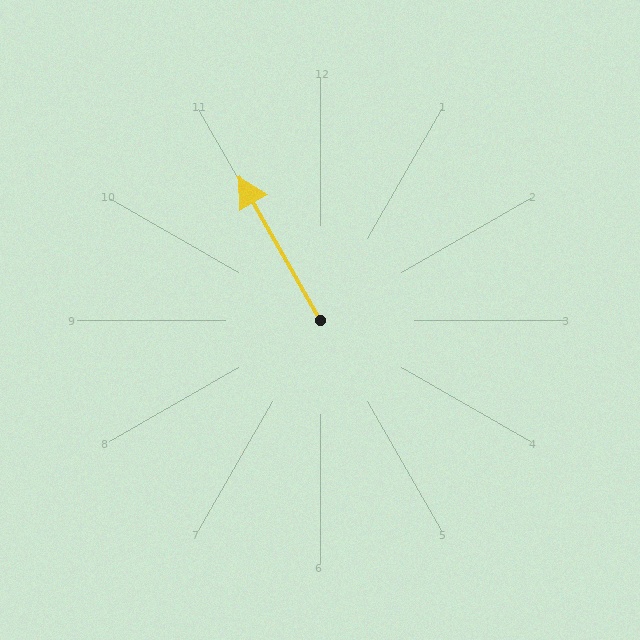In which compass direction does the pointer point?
Northwest.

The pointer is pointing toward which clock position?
Roughly 11 o'clock.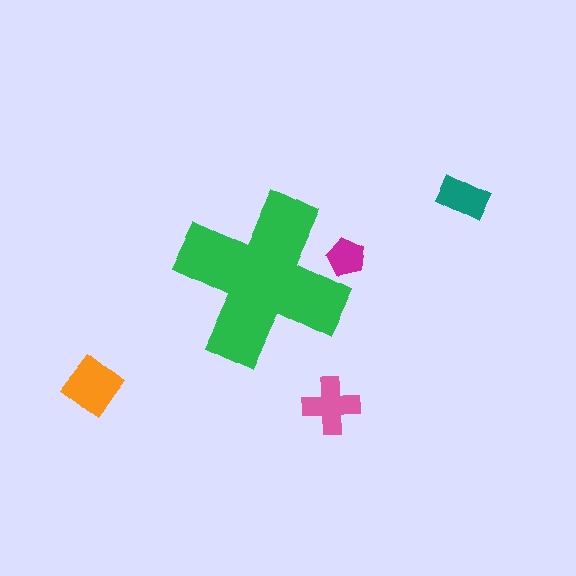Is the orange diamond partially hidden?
No, the orange diamond is fully visible.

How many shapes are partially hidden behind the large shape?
1 shape is partially hidden.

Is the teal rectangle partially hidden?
No, the teal rectangle is fully visible.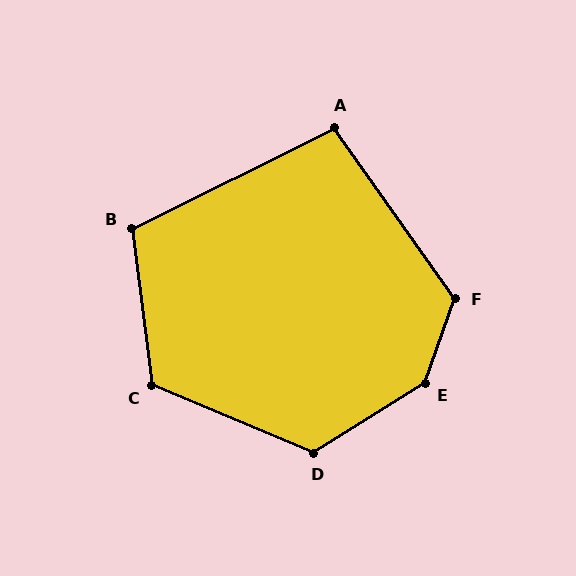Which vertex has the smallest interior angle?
A, at approximately 99 degrees.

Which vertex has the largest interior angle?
E, at approximately 141 degrees.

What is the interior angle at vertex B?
Approximately 109 degrees (obtuse).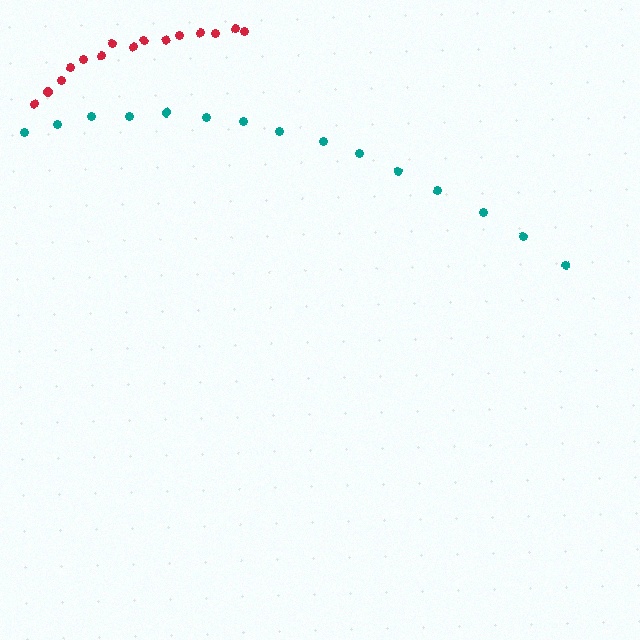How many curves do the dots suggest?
There are 2 distinct paths.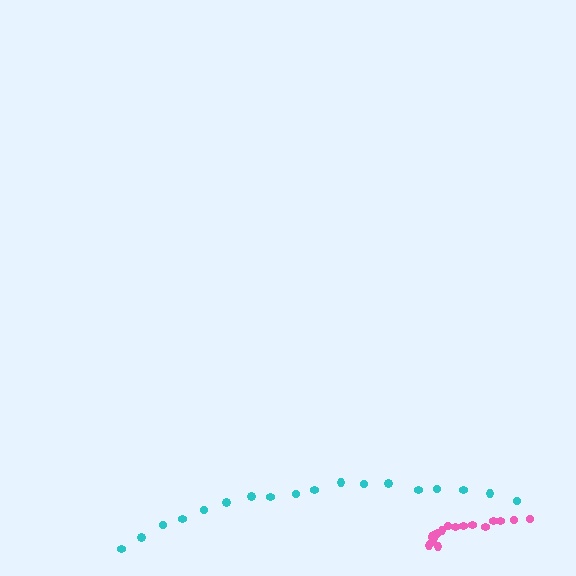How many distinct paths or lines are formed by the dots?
There are 2 distinct paths.